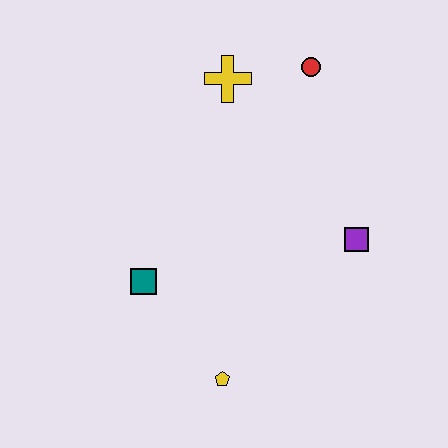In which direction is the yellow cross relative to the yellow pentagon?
The yellow cross is above the yellow pentagon.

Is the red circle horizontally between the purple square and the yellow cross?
Yes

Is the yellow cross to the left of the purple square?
Yes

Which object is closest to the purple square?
The red circle is closest to the purple square.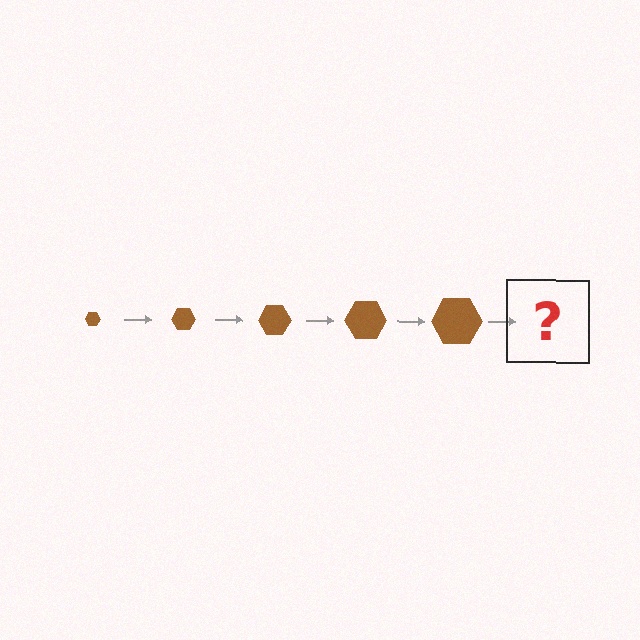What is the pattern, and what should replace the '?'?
The pattern is that the hexagon gets progressively larger each step. The '?' should be a brown hexagon, larger than the previous one.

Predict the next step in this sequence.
The next step is a brown hexagon, larger than the previous one.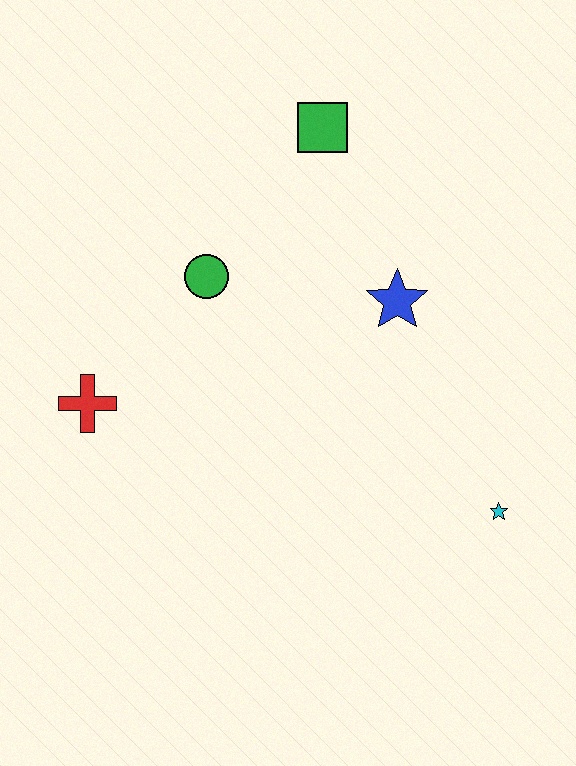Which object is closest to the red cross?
The green circle is closest to the red cross.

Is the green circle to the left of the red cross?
No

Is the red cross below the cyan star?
No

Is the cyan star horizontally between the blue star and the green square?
No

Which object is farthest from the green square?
The cyan star is farthest from the green square.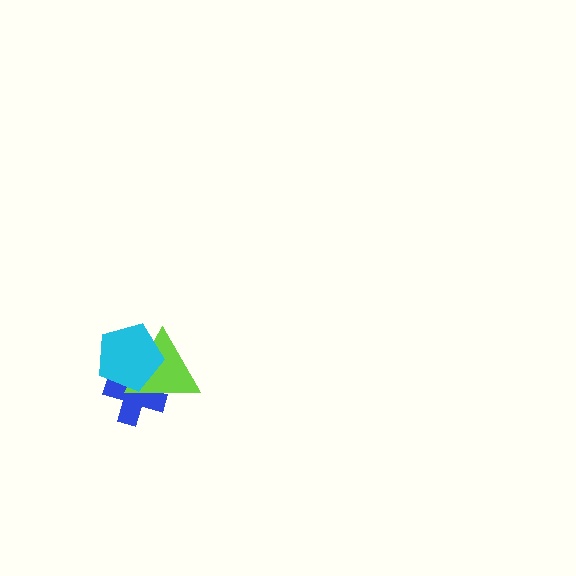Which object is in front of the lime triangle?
The cyan pentagon is in front of the lime triangle.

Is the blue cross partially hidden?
Yes, it is partially covered by another shape.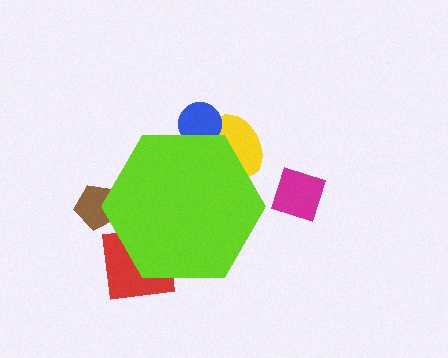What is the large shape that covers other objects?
A lime hexagon.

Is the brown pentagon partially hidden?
Yes, the brown pentagon is partially hidden behind the lime hexagon.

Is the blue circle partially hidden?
Yes, the blue circle is partially hidden behind the lime hexagon.